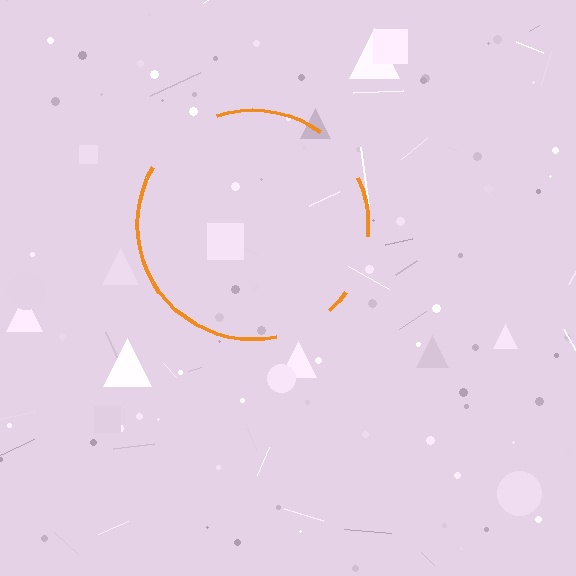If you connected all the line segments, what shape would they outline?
They would outline a circle.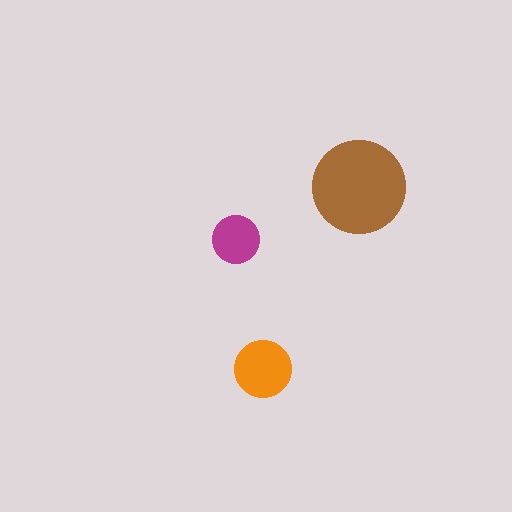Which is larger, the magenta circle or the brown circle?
The brown one.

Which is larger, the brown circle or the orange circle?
The brown one.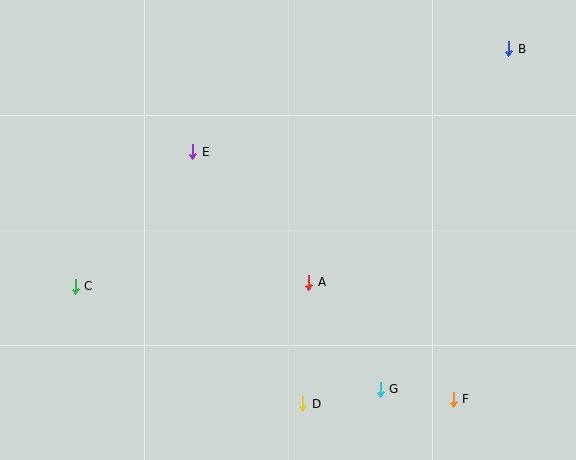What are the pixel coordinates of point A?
Point A is at (309, 282).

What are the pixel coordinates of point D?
Point D is at (303, 404).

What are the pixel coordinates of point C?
Point C is at (75, 286).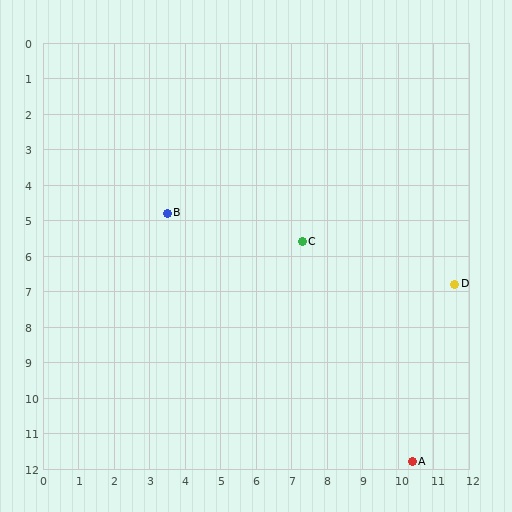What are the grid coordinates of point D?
Point D is at approximately (11.6, 6.8).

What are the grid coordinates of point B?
Point B is at approximately (3.5, 4.8).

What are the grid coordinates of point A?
Point A is at approximately (10.4, 11.8).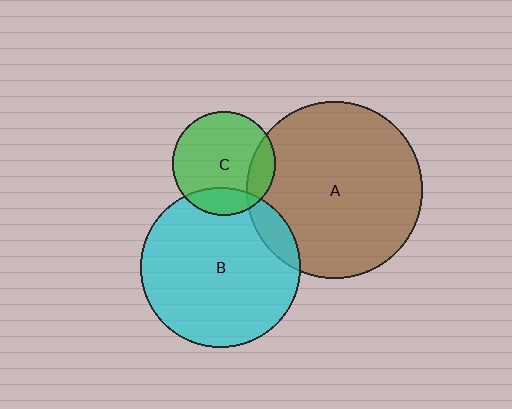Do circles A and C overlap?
Yes.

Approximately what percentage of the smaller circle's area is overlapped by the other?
Approximately 15%.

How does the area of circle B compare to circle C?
Approximately 2.4 times.